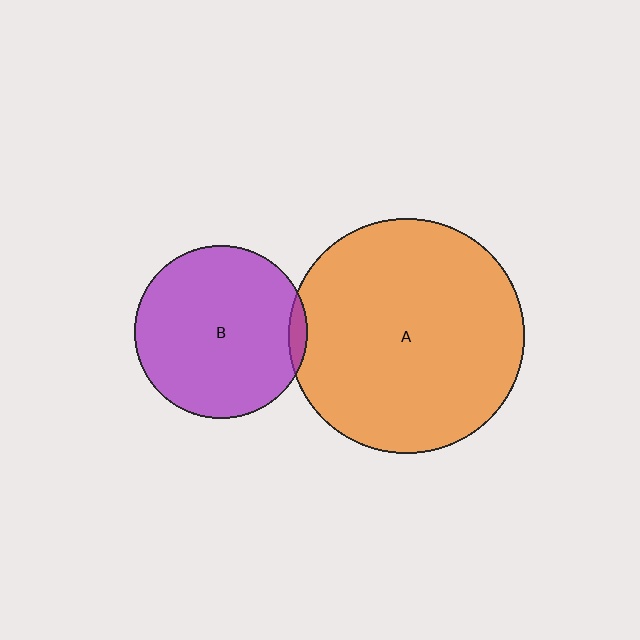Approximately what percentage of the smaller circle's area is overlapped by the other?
Approximately 5%.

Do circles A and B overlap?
Yes.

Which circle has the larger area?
Circle A (orange).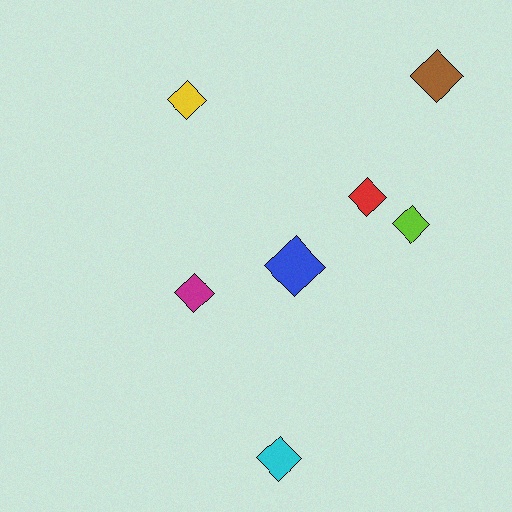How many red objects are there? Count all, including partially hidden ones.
There is 1 red object.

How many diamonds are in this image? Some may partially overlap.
There are 7 diamonds.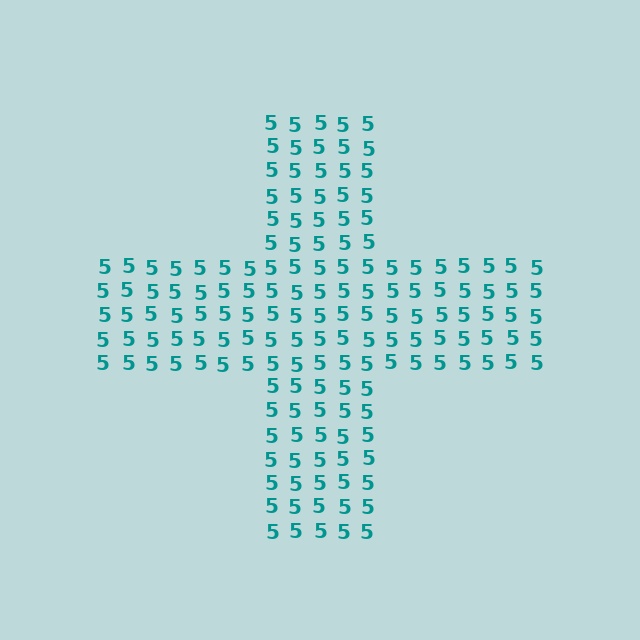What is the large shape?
The large shape is a cross.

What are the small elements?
The small elements are digit 5's.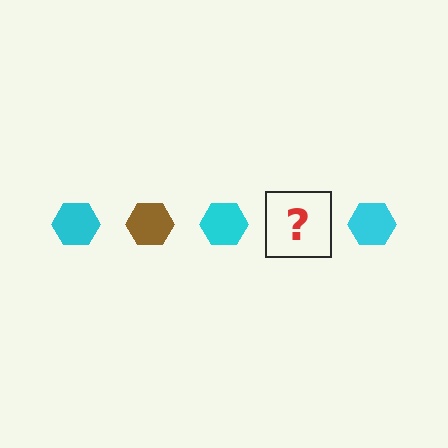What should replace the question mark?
The question mark should be replaced with a brown hexagon.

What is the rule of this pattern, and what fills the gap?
The rule is that the pattern cycles through cyan, brown hexagons. The gap should be filled with a brown hexagon.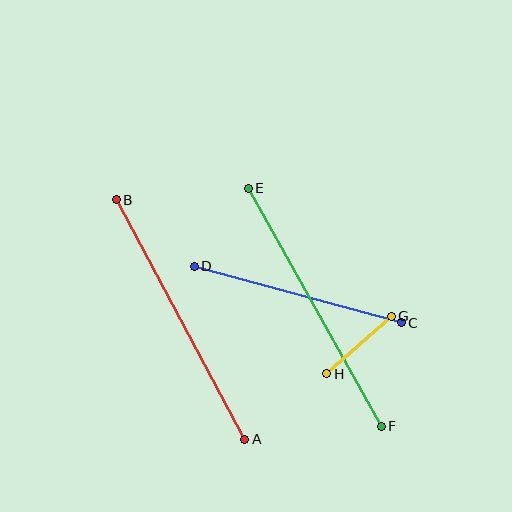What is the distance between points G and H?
The distance is approximately 86 pixels.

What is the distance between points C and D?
The distance is approximately 215 pixels.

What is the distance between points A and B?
The distance is approximately 272 pixels.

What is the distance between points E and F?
The distance is approximately 273 pixels.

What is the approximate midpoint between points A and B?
The midpoint is at approximately (181, 320) pixels.